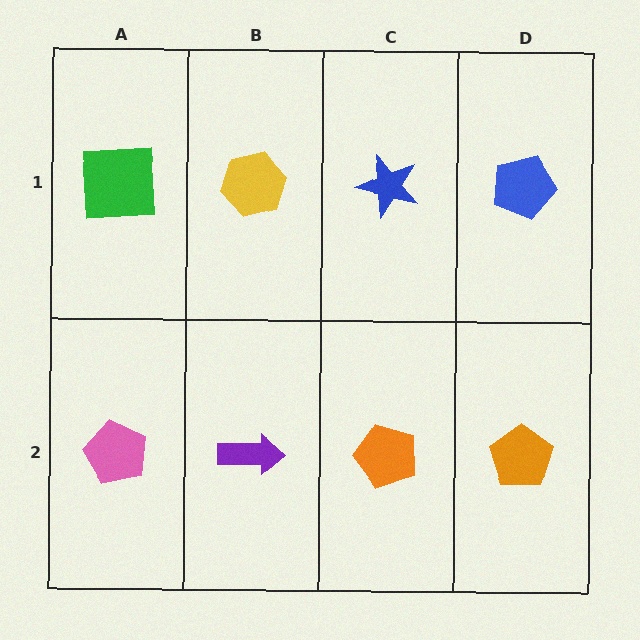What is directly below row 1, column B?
A purple arrow.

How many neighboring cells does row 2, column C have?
3.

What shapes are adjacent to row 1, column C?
An orange pentagon (row 2, column C), a yellow hexagon (row 1, column B), a blue pentagon (row 1, column D).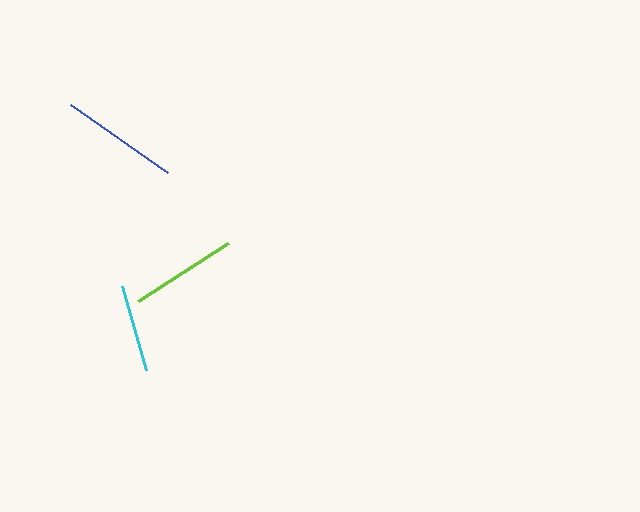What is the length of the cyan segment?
The cyan segment is approximately 87 pixels long.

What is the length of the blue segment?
The blue segment is approximately 118 pixels long.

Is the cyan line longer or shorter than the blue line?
The blue line is longer than the cyan line.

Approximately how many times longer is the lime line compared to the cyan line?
The lime line is approximately 1.2 times the length of the cyan line.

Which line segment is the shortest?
The cyan line is the shortest at approximately 87 pixels.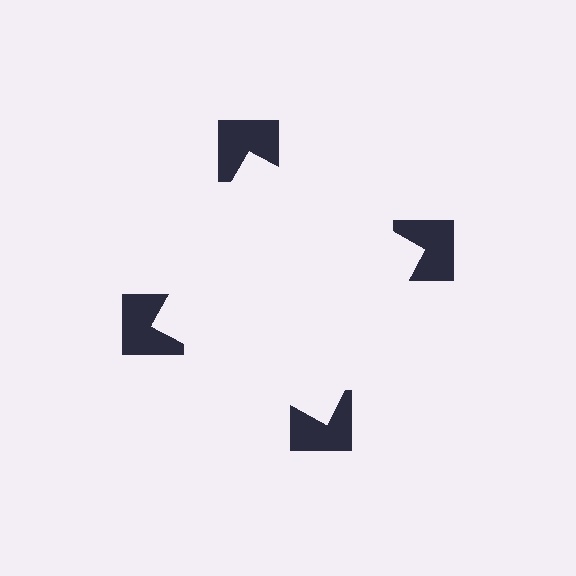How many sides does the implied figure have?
4 sides.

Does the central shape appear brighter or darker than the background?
It typically appears slightly brighter than the background, even though no actual brightness change is drawn.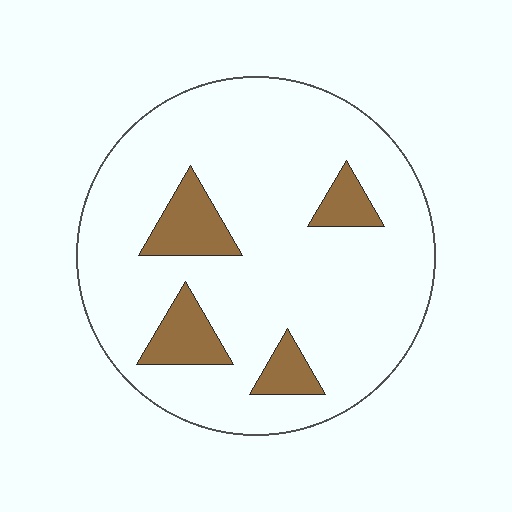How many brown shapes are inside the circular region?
4.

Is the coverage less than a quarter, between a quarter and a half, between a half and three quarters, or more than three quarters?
Less than a quarter.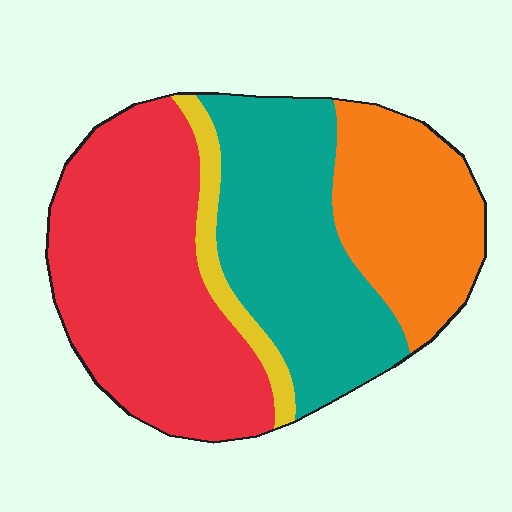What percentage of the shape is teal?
Teal takes up about one third (1/3) of the shape.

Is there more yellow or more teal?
Teal.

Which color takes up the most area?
Red, at roughly 40%.